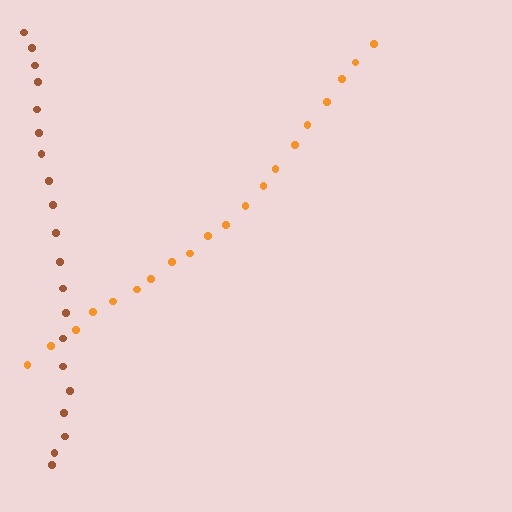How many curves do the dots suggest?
There are 2 distinct paths.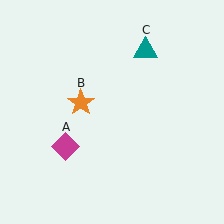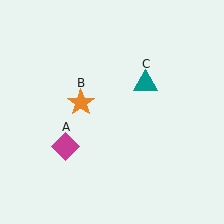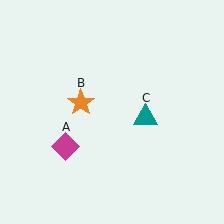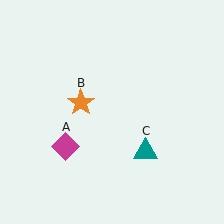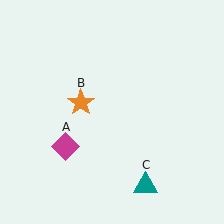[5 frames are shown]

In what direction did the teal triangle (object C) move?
The teal triangle (object C) moved down.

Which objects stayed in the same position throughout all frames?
Magenta diamond (object A) and orange star (object B) remained stationary.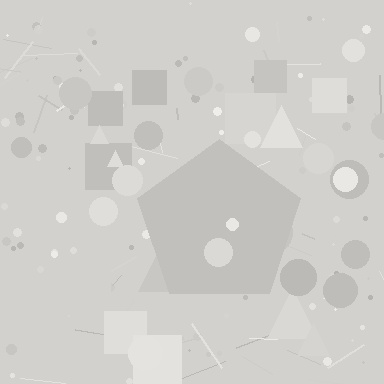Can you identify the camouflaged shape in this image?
The camouflaged shape is a pentagon.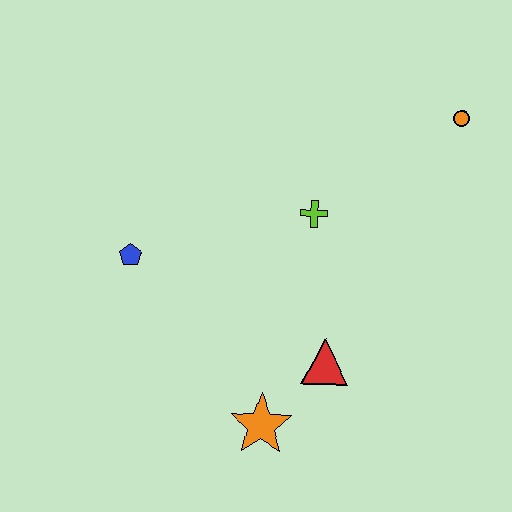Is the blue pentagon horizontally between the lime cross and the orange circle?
No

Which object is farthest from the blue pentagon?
The orange circle is farthest from the blue pentagon.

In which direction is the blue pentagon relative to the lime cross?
The blue pentagon is to the left of the lime cross.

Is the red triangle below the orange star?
No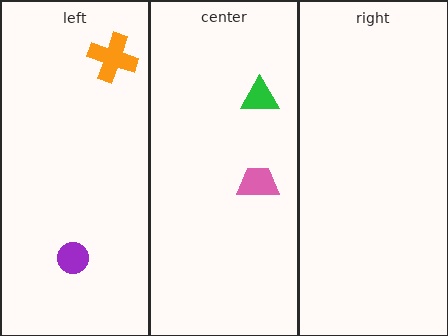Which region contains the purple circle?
The left region.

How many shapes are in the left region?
2.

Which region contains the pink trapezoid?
The center region.